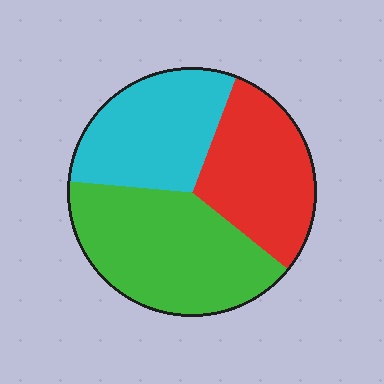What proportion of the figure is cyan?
Cyan covers around 30% of the figure.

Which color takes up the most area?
Green, at roughly 40%.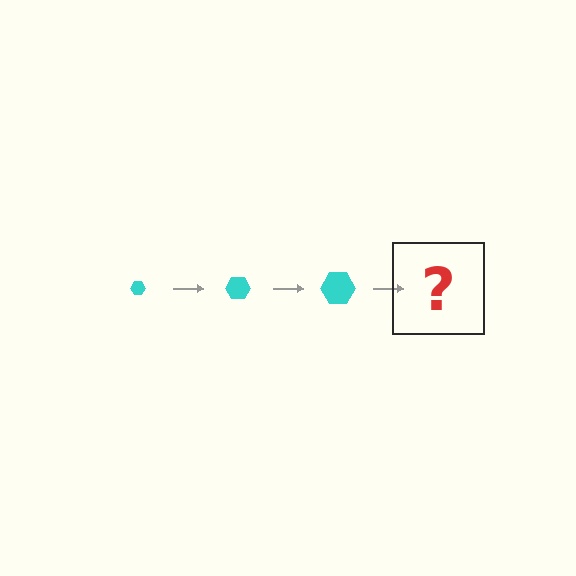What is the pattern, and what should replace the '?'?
The pattern is that the hexagon gets progressively larger each step. The '?' should be a cyan hexagon, larger than the previous one.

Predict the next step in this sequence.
The next step is a cyan hexagon, larger than the previous one.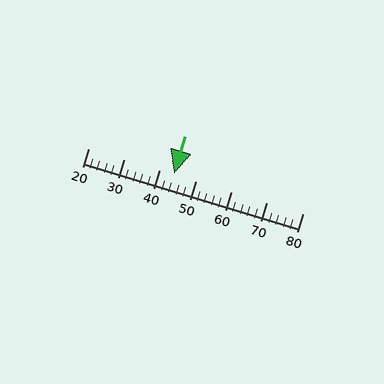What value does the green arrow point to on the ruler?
The green arrow points to approximately 44.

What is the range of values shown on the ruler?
The ruler shows values from 20 to 80.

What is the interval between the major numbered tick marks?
The major tick marks are spaced 10 units apart.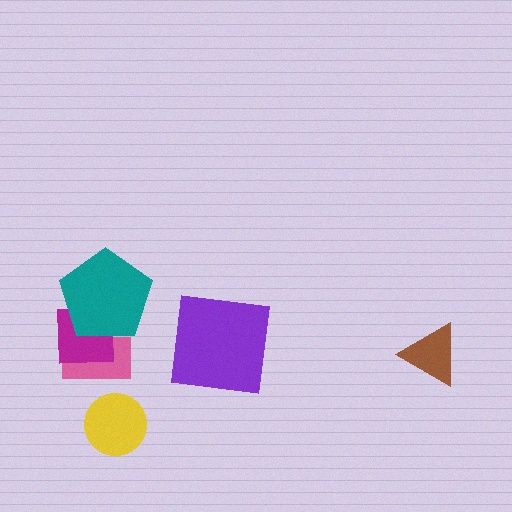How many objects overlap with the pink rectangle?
2 objects overlap with the pink rectangle.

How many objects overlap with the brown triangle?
0 objects overlap with the brown triangle.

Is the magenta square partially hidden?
Yes, it is partially covered by another shape.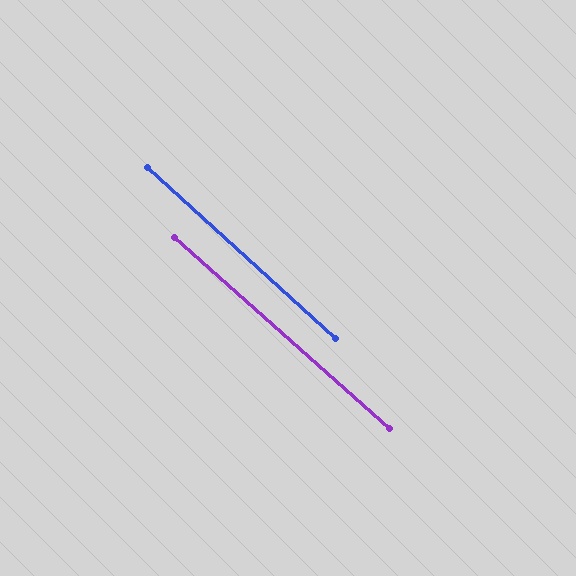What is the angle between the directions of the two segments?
Approximately 1 degree.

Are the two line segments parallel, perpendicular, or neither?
Parallel — their directions differ by only 0.5°.